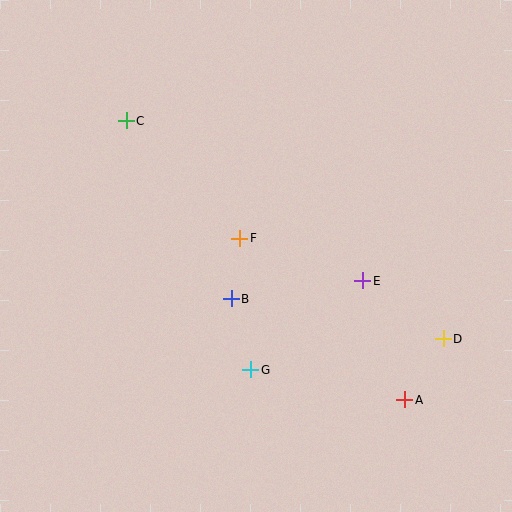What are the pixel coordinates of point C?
Point C is at (126, 121).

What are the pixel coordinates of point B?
Point B is at (231, 299).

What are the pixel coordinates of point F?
Point F is at (240, 238).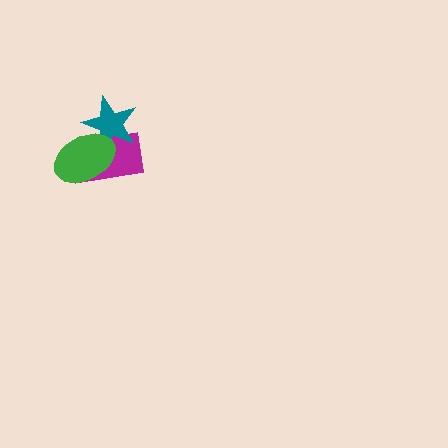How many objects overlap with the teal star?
2 objects overlap with the teal star.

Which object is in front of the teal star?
The green ellipse is in front of the teal star.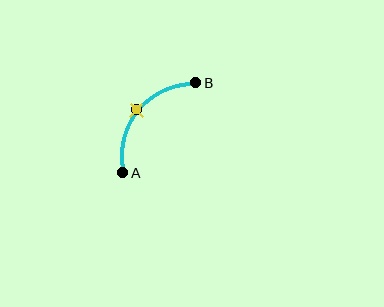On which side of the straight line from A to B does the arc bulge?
The arc bulges above and to the left of the straight line connecting A and B.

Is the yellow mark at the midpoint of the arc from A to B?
Yes. The yellow mark lies on the arc at equal arc-length from both A and B — it is the arc midpoint.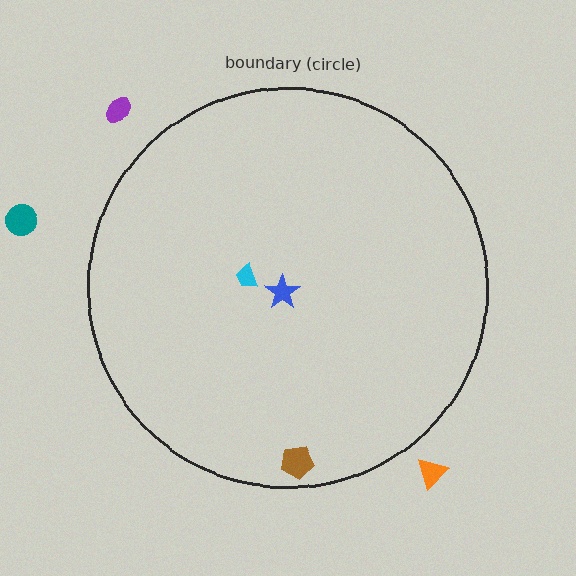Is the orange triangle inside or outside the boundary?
Outside.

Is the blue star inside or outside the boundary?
Inside.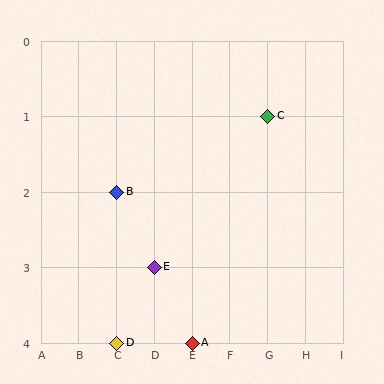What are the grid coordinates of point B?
Point B is at grid coordinates (C, 2).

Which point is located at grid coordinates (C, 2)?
Point B is at (C, 2).